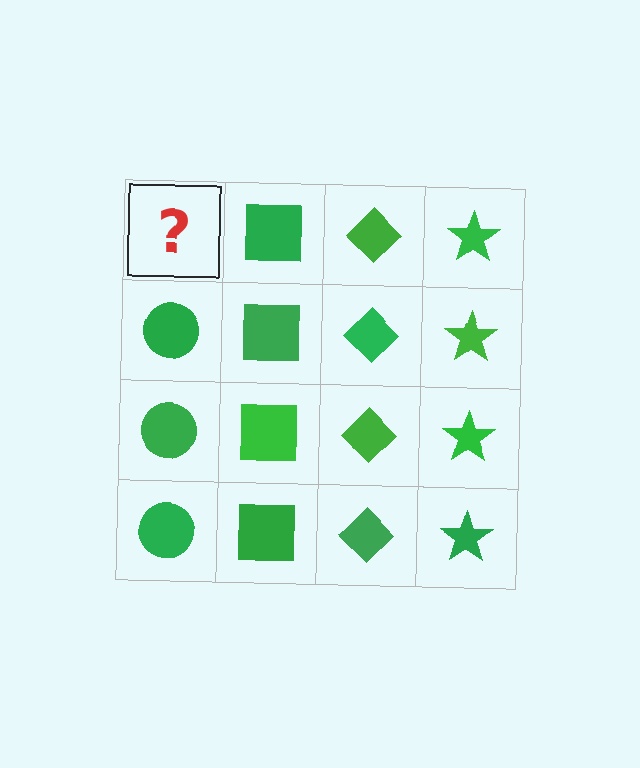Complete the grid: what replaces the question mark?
The question mark should be replaced with a green circle.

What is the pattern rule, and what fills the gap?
The rule is that each column has a consistent shape. The gap should be filled with a green circle.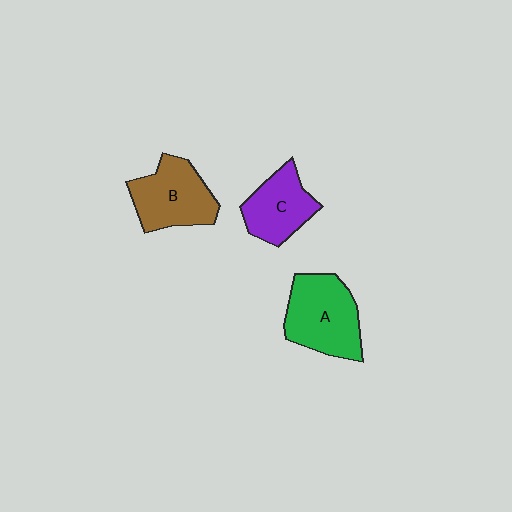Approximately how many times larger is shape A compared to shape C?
Approximately 1.3 times.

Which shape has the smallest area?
Shape C (purple).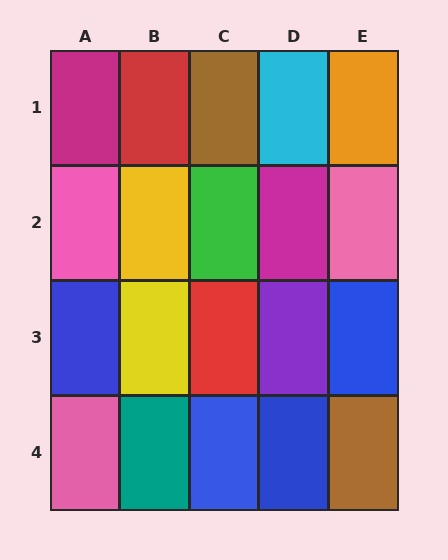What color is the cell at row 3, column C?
Red.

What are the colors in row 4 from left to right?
Pink, teal, blue, blue, brown.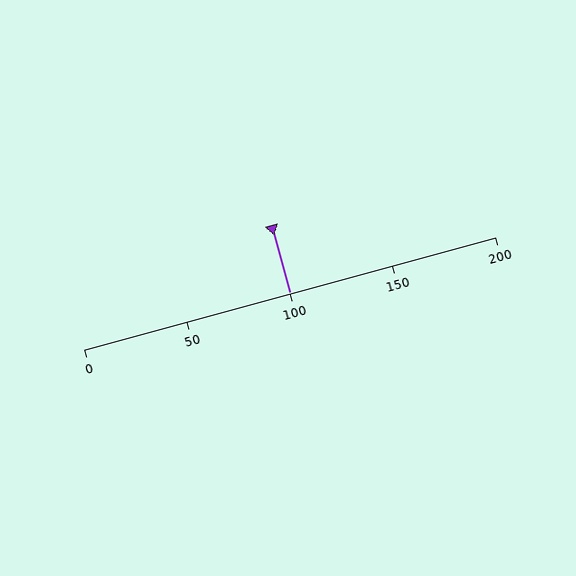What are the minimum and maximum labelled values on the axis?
The axis runs from 0 to 200.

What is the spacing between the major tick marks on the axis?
The major ticks are spaced 50 apart.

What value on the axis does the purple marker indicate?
The marker indicates approximately 100.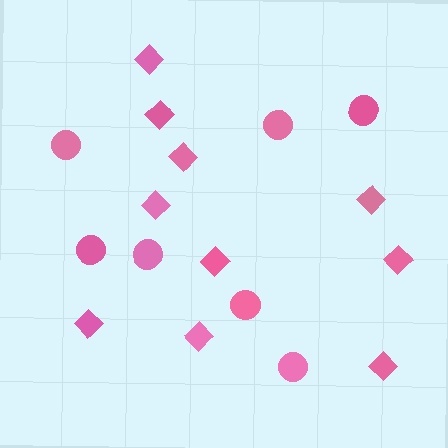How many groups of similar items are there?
There are 2 groups: one group of circles (7) and one group of diamonds (10).